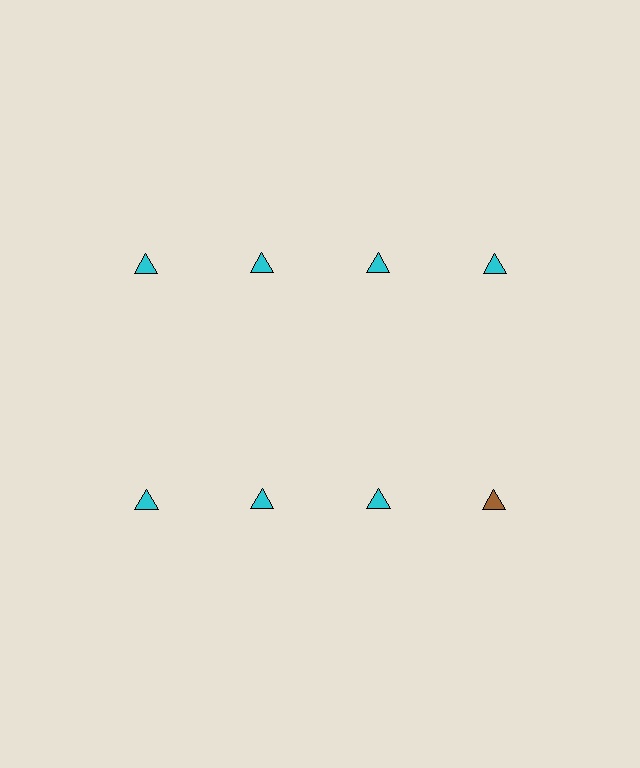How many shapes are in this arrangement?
There are 8 shapes arranged in a grid pattern.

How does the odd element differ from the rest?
It has a different color: brown instead of cyan.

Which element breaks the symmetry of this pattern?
The brown triangle in the second row, second from right column breaks the symmetry. All other shapes are cyan triangles.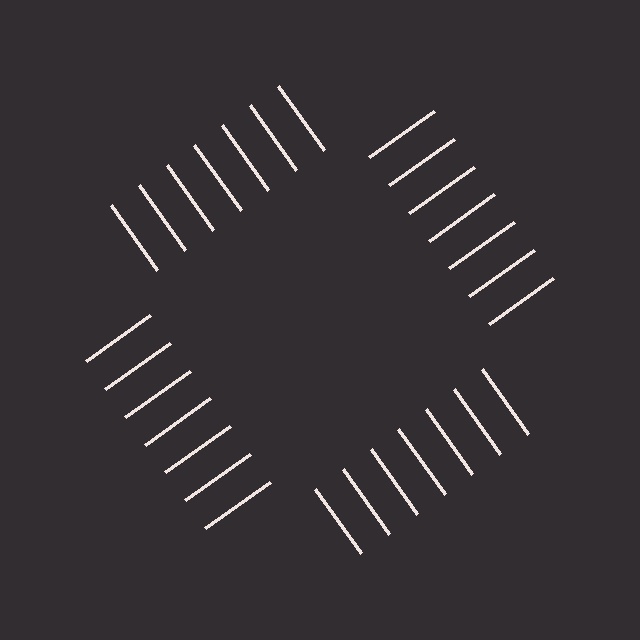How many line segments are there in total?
28 — 7 along each of the 4 edges.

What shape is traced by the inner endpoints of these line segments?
An illusory square — the line segments terminate on its edges but no continuous stroke is drawn.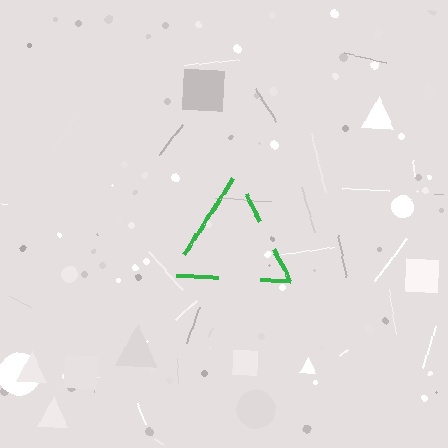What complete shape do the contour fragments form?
The contour fragments form a triangle.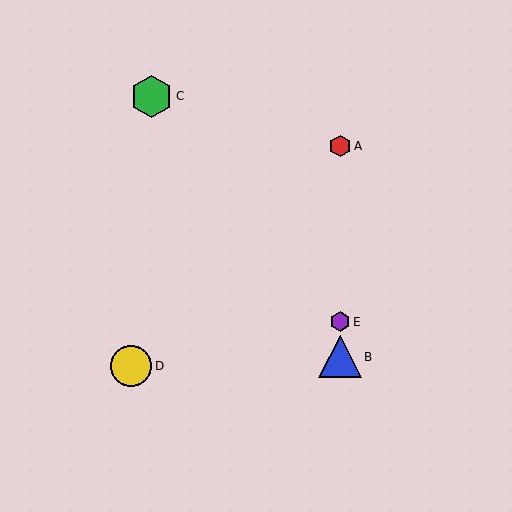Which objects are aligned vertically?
Objects A, B, E are aligned vertically.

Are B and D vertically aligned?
No, B is at x≈340 and D is at x≈131.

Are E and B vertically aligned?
Yes, both are at x≈340.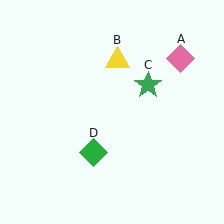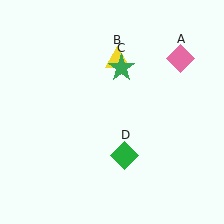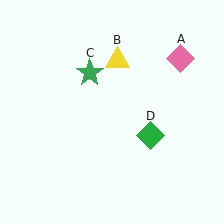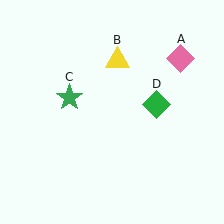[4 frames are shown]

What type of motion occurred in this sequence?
The green star (object C), green diamond (object D) rotated counterclockwise around the center of the scene.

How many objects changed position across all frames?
2 objects changed position: green star (object C), green diamond (object D).